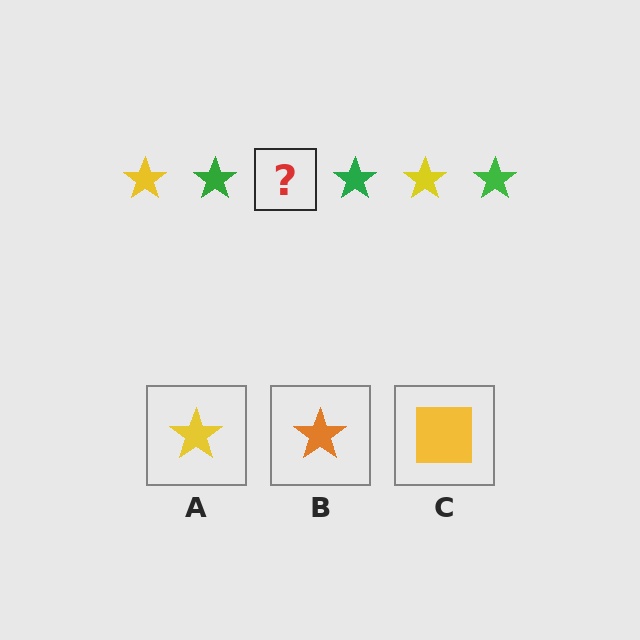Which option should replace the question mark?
Option A.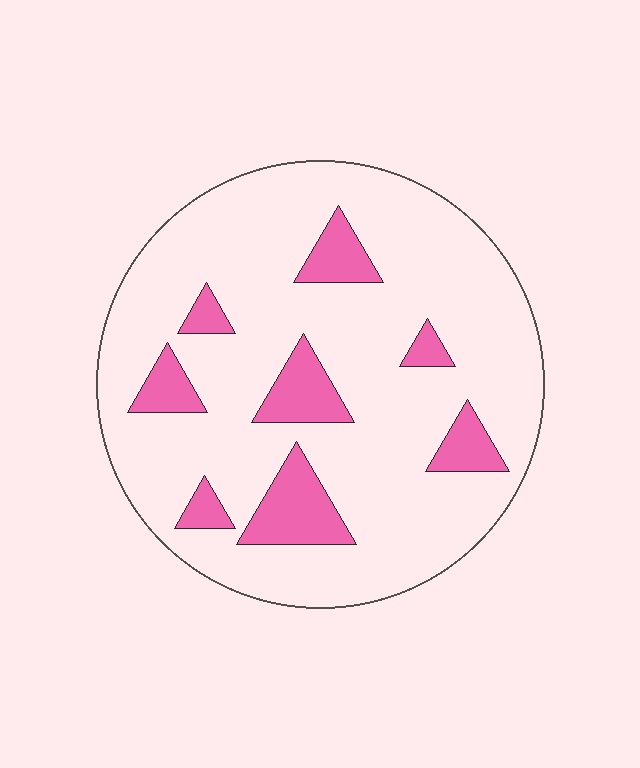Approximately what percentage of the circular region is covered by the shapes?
Approximately 15%.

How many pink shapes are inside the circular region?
8.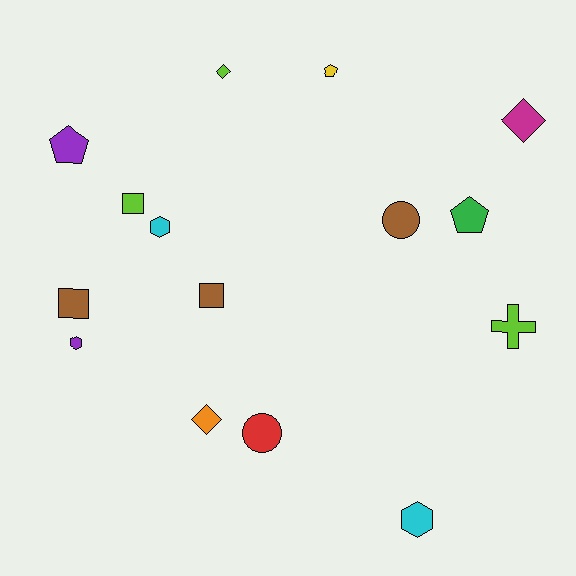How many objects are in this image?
There are 15 objects.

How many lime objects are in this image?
There are 3 lime objects.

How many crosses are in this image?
There is 1 cross.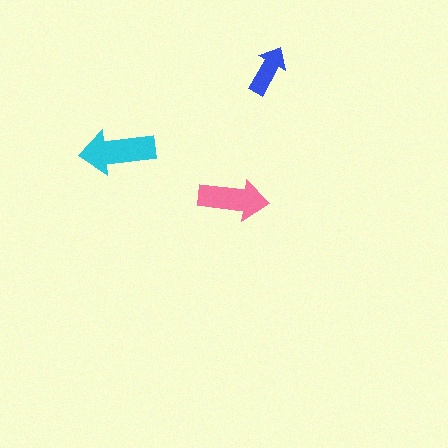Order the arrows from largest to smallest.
the cyan one, the pink one, the blue one.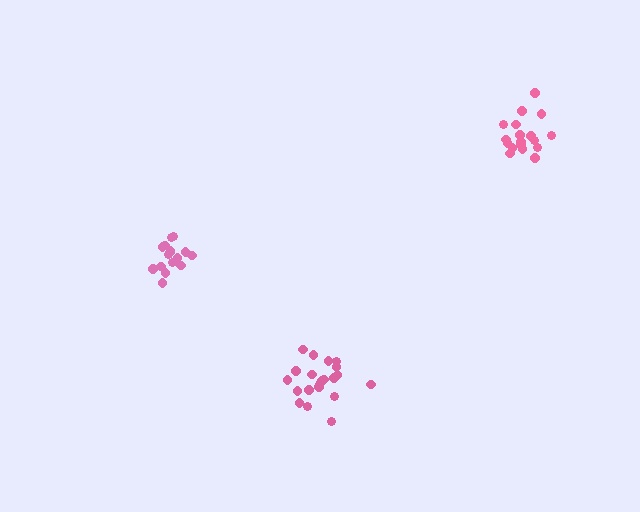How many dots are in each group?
Group 1: 16 dots, Group 2: 18 dots, Group 3: 21 dots (55 total).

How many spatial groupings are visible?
There are 3 spatial groupings.